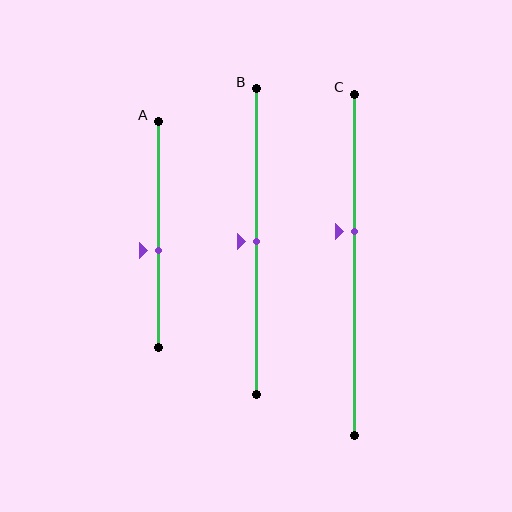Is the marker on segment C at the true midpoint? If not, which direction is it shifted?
No, the marker on segment C is shifted upward by about 10% of the segment length.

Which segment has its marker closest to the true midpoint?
Segment B has its marker closest to the true midpoint.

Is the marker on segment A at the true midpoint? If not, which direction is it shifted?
No, the marker on segment A is shifted downward by about 7% of the segment length.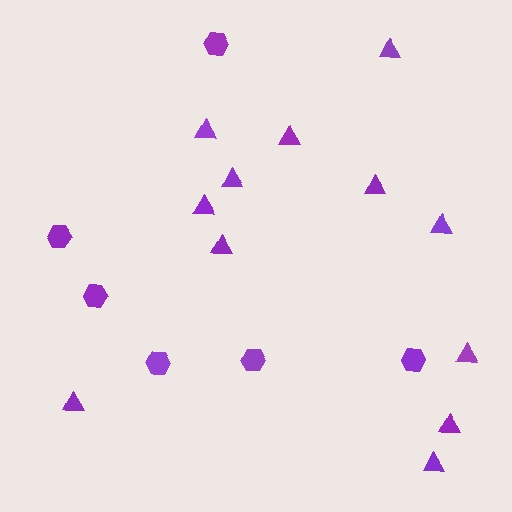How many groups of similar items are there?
There are 2 groups: one group of hexagons (6) and one group of triangles (12).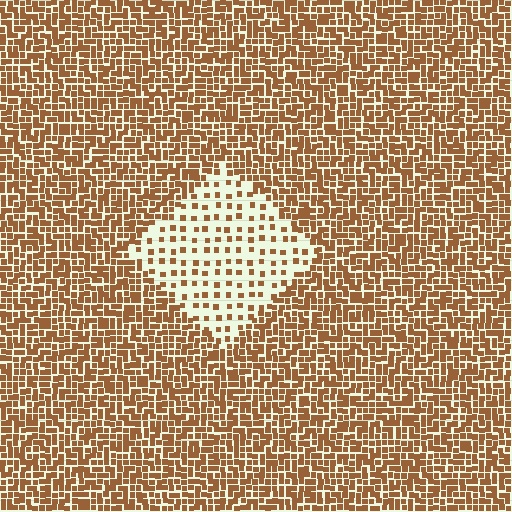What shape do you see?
I see a diamond.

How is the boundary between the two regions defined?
The boundary is defined by a change in element density (approximately 3.0x ratio). All elements are the same color, size, and shape.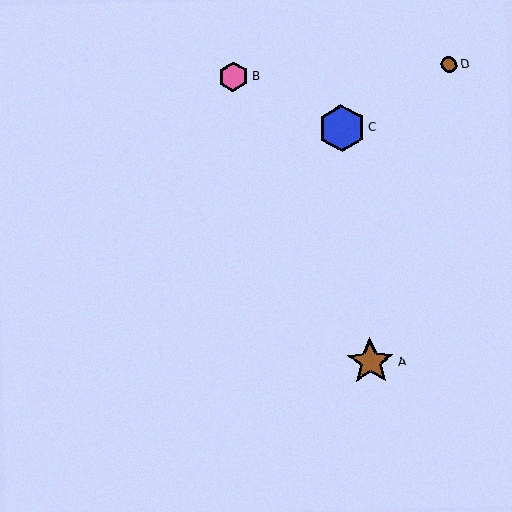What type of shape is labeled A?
Shape A is a brown star.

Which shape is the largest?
The brown star (labeled A) is the largest.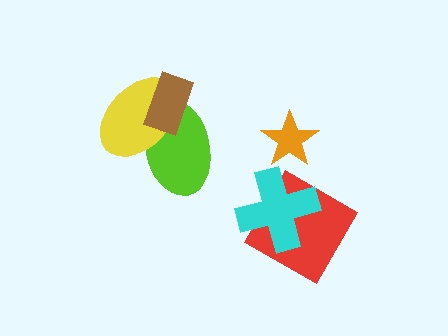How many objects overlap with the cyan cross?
1 object overlaps with the cyan cross.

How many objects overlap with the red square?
1 object overlaps with the red square.